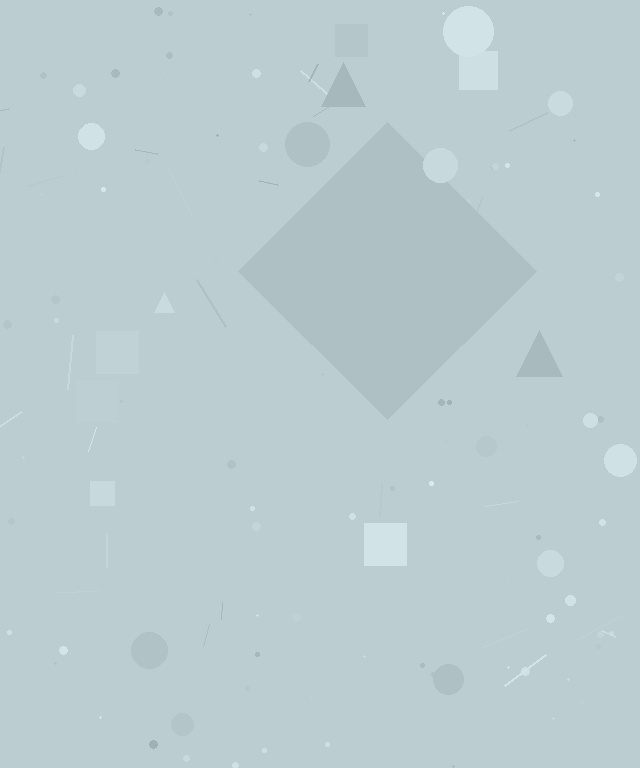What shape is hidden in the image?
A diamond is hidden in the image.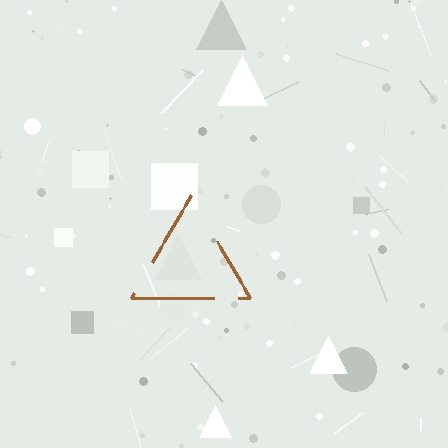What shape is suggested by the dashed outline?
The dashed outline suggests a triangle.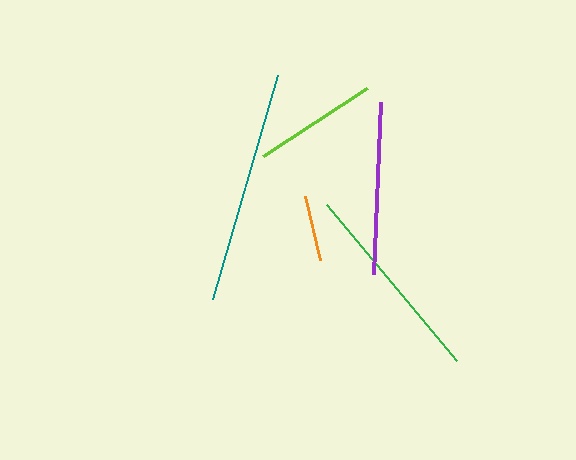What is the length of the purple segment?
The purple segment is approximately 172 pixels long.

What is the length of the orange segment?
The orange segment is approximately 65 pixels long.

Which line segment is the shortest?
The orange line is the shortest at approximately 65 pixels.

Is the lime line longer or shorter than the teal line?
The teal line is longer than the lime line.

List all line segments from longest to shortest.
From longest to shortest: teal, green, purple, lime, orange.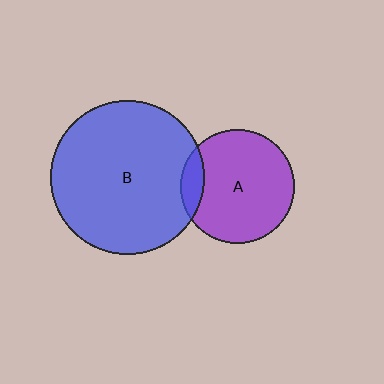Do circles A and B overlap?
Yes.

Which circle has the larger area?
Circle B (blue).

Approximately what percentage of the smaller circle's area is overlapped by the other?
Approximately 10%.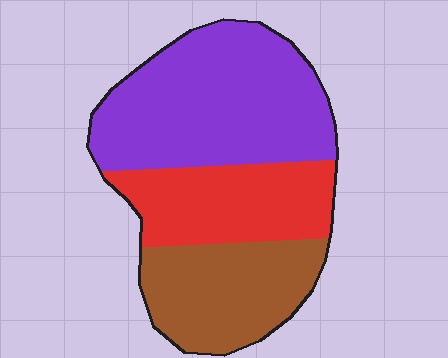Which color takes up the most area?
Purple, at roughly 45%.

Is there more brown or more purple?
Purple.